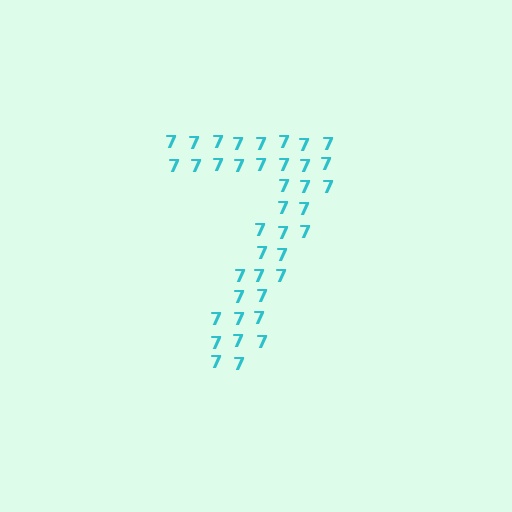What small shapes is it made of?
It is made of small digit 7's.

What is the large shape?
The large shape is the digit 7.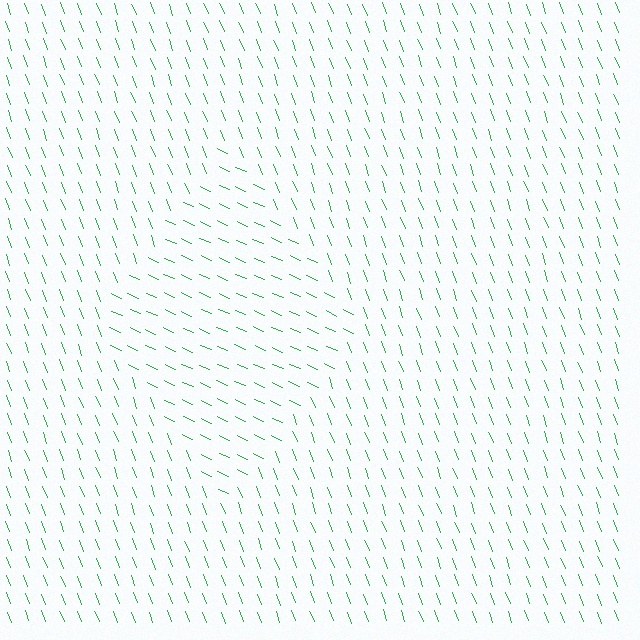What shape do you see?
I see a diamond.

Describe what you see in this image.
The image is filled with small green line segments. A diamond region in the image has lines oriented differently from the surrounding lines, creating a visible texture boundary.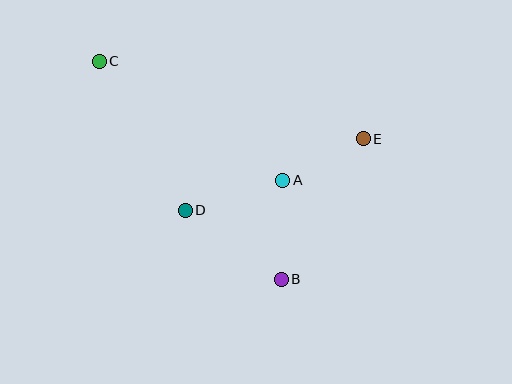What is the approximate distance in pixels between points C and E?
The distance between C and E is approximately 275 pixels.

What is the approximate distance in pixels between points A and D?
The distance between A and D is approximately 102 pixels.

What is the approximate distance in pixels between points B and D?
The distance between B and D is approximately 118 pixels.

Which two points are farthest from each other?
Points B and C are farthest from each other.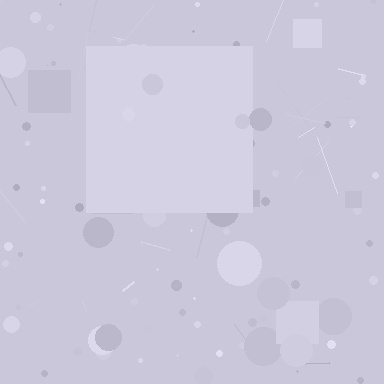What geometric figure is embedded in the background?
A square is embedded in the background.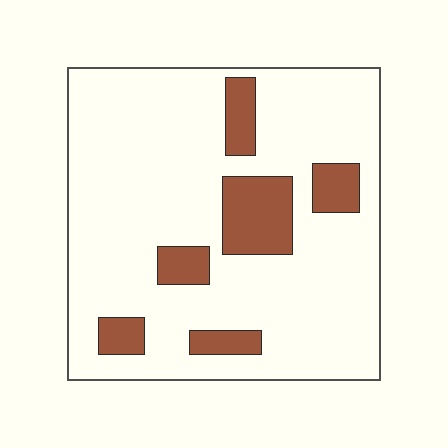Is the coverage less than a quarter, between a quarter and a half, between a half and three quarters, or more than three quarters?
Less than a quarter.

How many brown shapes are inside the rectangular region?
6.